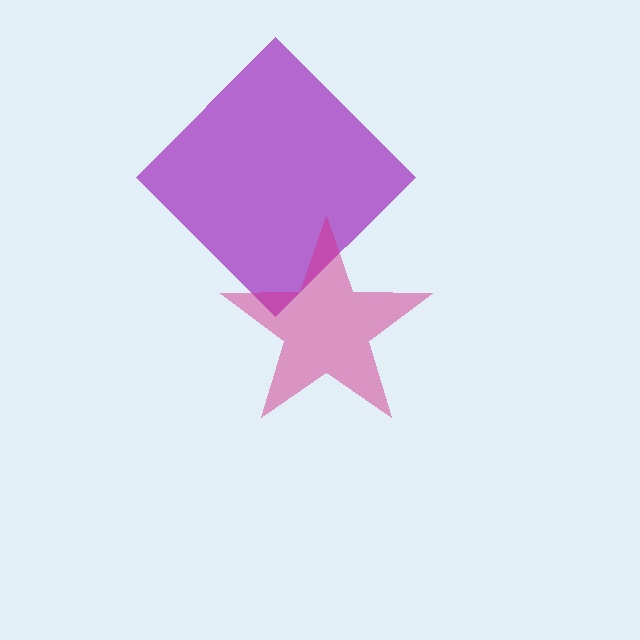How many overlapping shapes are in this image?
There are 2 overlapping shapes in the image.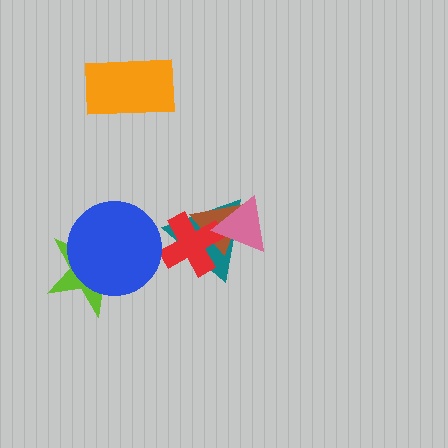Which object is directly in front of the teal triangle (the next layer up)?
The brown triangle is directly in front of the teal triangle.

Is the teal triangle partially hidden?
Yes, it is partially covered by another shape.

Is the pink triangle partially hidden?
No, no other shape covers it.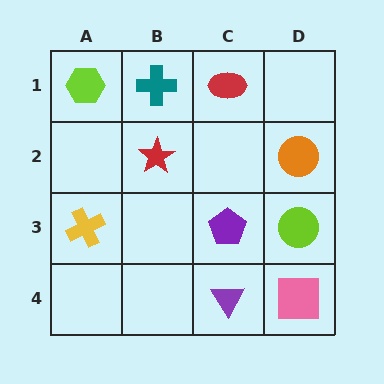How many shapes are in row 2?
2 shapes.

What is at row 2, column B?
A red star.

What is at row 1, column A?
A lime hexagon.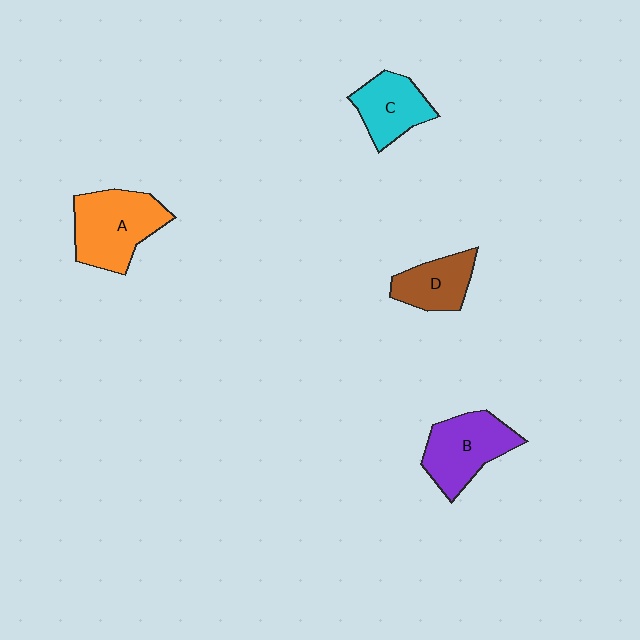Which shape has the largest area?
Shape A (orange).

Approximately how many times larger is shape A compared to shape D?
Approximately 1.6 times.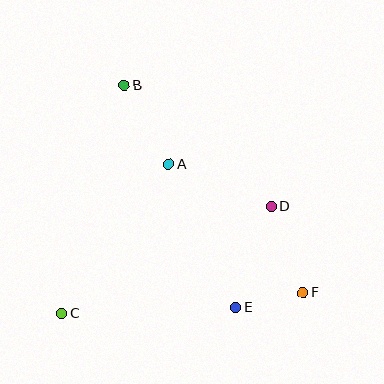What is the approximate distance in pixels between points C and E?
The distance between C and E is approximately 174 pixels.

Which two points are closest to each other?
Points E and F are closest to each other.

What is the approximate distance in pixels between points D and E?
The distance between D and E is approximately 107 pixels.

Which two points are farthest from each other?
Points B and F are farthest from each other.